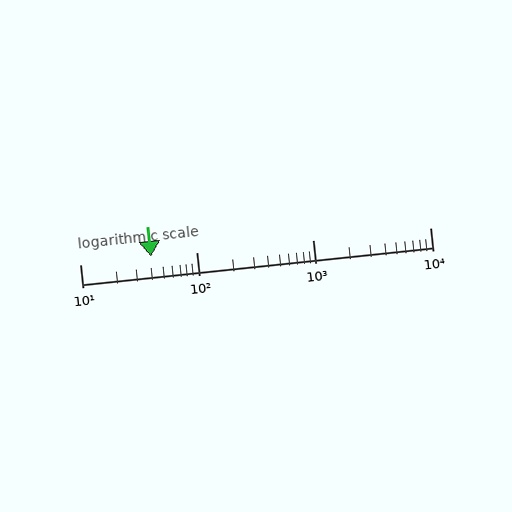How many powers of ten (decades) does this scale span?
The scale spans 3 decades, from 10 to 10000.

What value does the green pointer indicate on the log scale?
The pointer indicates approximately 41.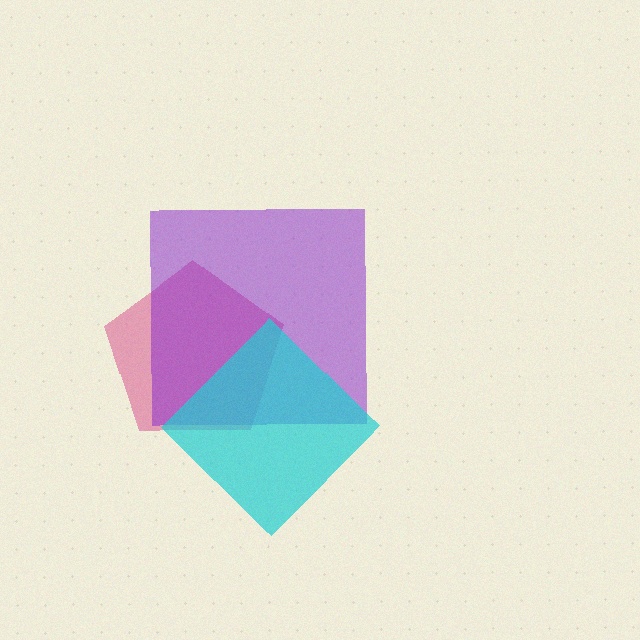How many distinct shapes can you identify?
There are 3 distinct shapes: a pink pentagon, a purple square, a cyan diamond.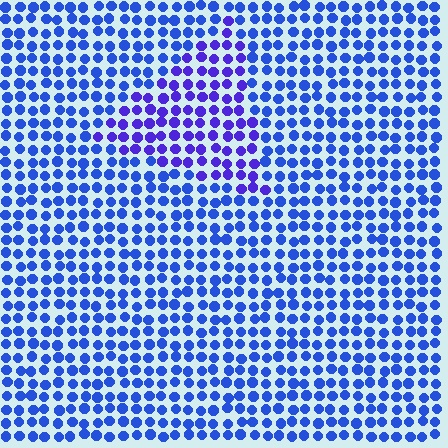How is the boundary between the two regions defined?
The boundary is defined purely by a slight shift in hue (about 28 degrees). Spacing, size, and orientation are identical on both sides.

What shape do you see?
I see a triangle.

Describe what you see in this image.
The image is filled with small blue elements in a uniform arrangement. A triangle-shaped region is visible where the elements are tinted to a slightly different hue, forming a subtle color boundary.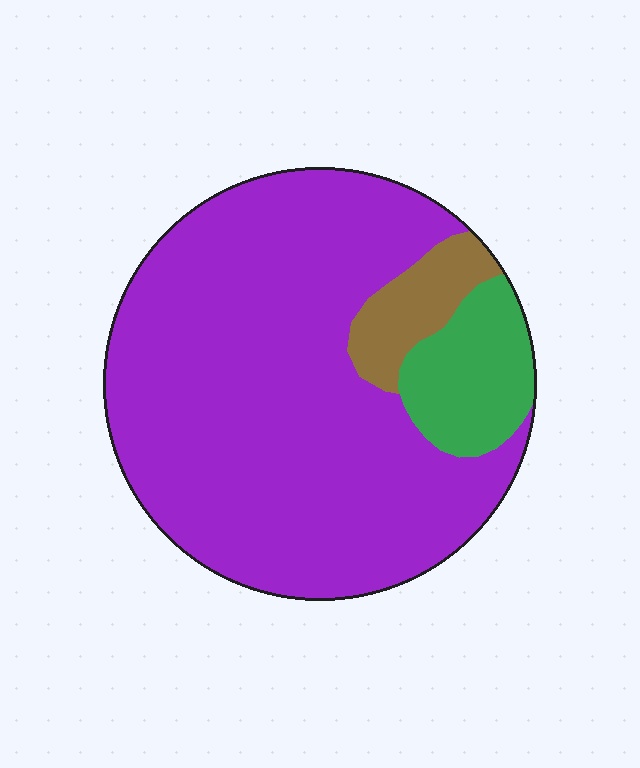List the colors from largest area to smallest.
From largest to smallest: purple, green, brown.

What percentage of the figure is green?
Green takes up about one eighth (1/8) of the figure.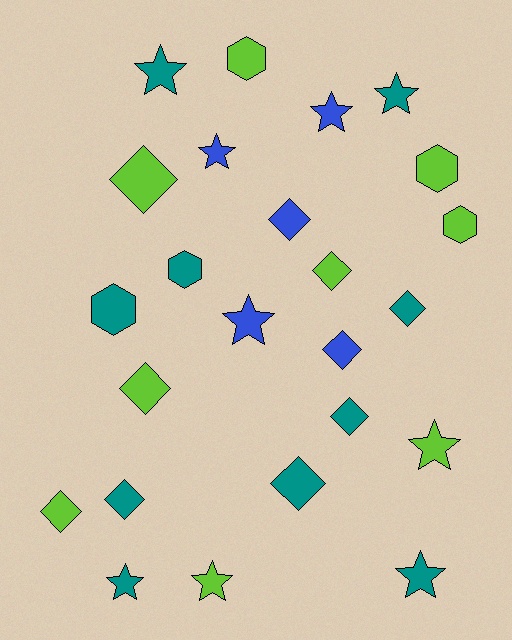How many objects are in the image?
There are 24 objects.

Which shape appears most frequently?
Diamond, with 10 objects.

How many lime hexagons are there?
There are 3 lime hexagons.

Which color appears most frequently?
Teal, with 10 objects.